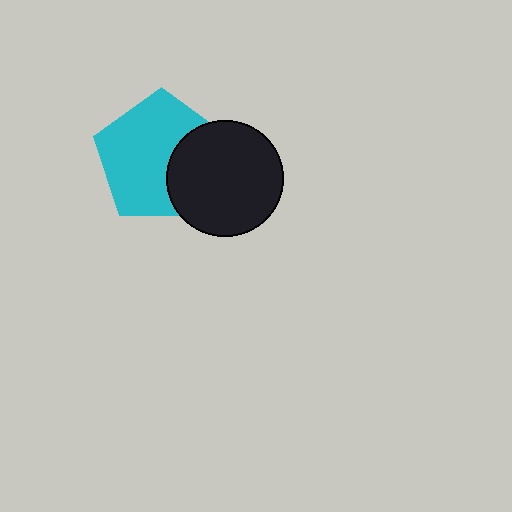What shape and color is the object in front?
The object in front is a black circle.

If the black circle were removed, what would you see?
You would see the complete cyan pentagon.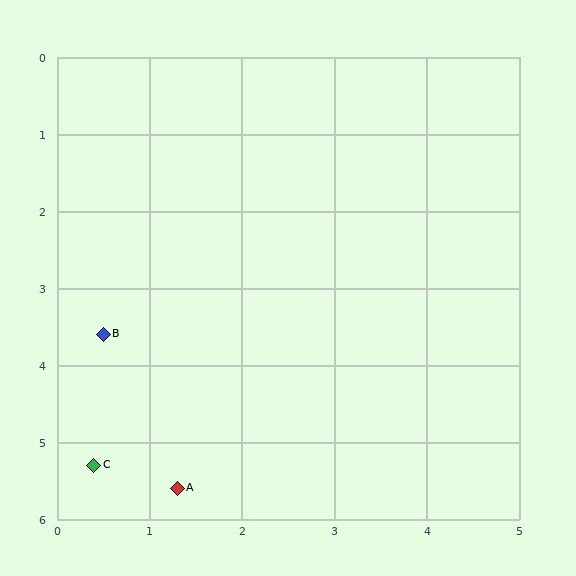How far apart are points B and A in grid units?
Points B and A are about 2.2 grid units apart.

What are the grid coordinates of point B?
Point B is at approximately (0.5, 3.6).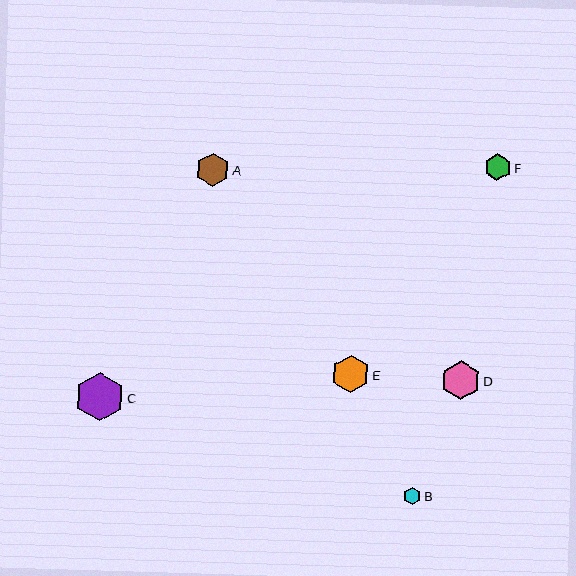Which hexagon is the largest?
Hexagon C is the largest with a size of approximately 49 pixels.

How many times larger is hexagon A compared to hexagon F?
Hexagon A is approximately 1.2 times the size of hexagon F.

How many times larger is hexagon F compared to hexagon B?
Hexagon F is approximately 1.5 times the size of hexagon B.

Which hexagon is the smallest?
Hexagon B is the smallest with a size of approximately 17 pixels.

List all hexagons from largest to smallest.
From largest to smallest: C, D, E, A, F, B.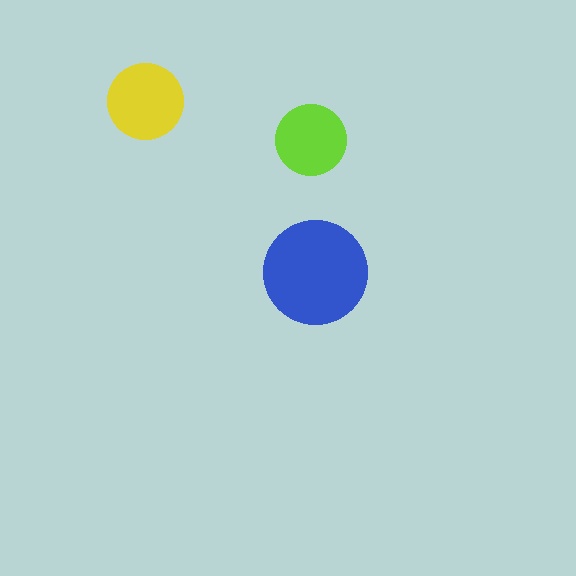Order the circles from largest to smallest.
the blue one, the yellow one, the lime one.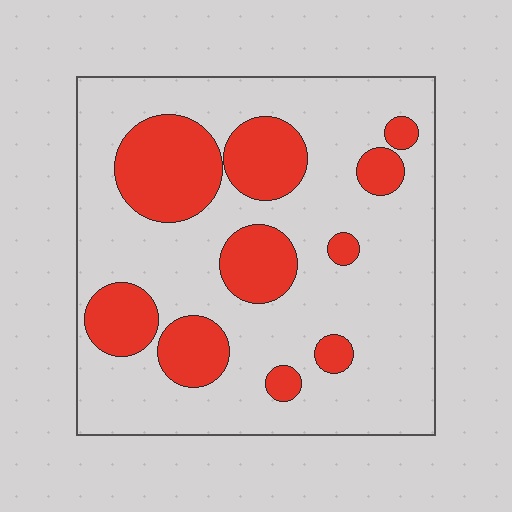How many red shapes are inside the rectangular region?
10.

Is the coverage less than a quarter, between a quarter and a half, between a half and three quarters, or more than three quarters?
Between a quarter and a half.